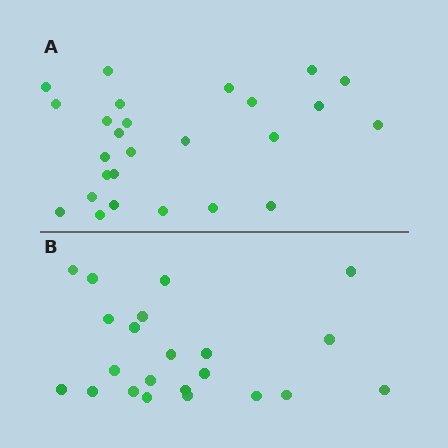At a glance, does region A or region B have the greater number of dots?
Region A (the top region) has more dots.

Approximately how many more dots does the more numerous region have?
Region A has about 4 more dots than region B.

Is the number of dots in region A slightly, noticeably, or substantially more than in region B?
Region A has only slightly more — the two regions are fairly close. The ratio is roughly 1.2 to 1.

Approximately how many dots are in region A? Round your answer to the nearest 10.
About 30 dots. (The exact count is 26, which rounds to 30.)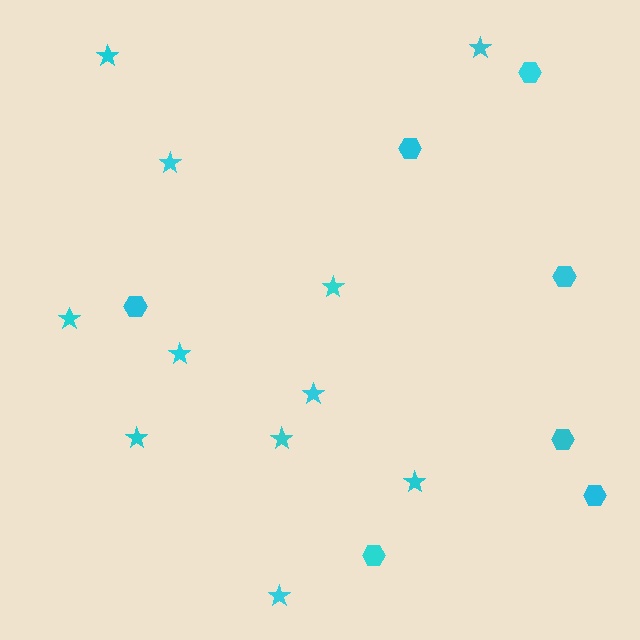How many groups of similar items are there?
There are 2 groups: one group of hexagons (7) and one group of stars (11).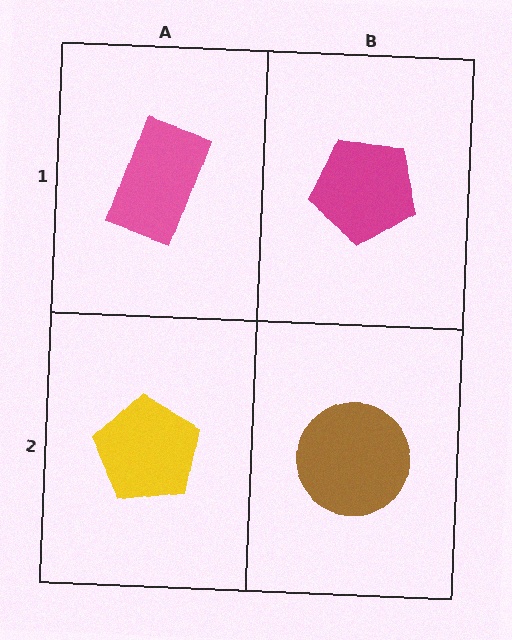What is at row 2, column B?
A brown circle.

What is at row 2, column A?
A yellow pentagon.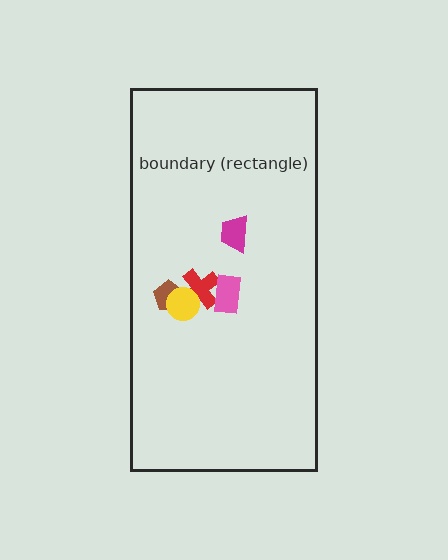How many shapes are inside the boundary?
5 inside, 0 outside.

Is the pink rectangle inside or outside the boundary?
Inside.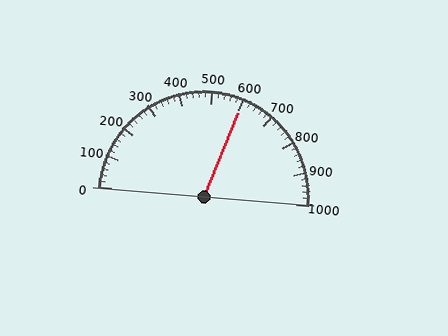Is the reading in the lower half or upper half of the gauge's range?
The reading is in the upper half of the range (0 to 1000).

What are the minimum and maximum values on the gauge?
The gauge ranges from 0 to 1000.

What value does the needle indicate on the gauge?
The needle indicates approximately 600.